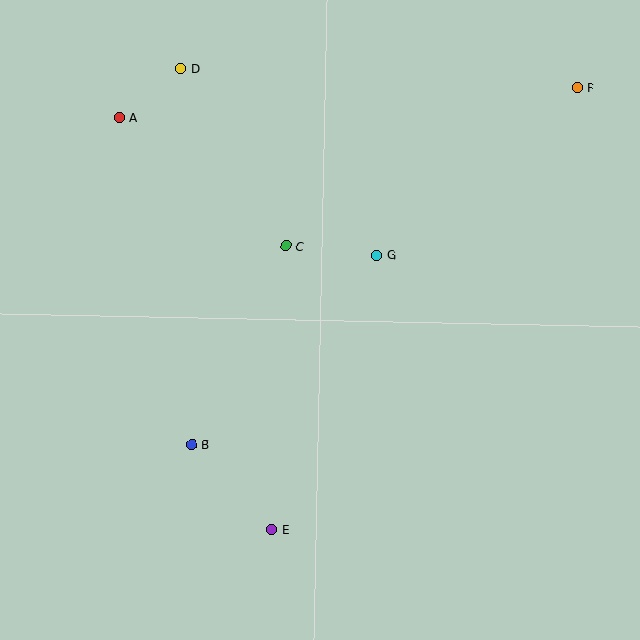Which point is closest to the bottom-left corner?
Point B is closest to the bottom-left corner.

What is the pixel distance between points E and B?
The distance between E and B is 117 pixels.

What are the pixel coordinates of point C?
Point C is at (286, 246).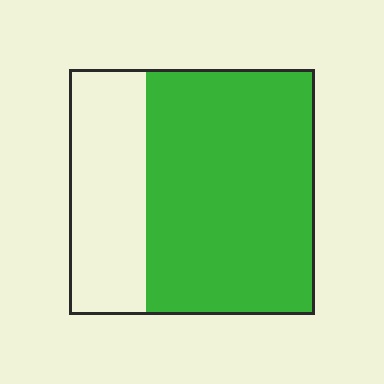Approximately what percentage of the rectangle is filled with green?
Approximately 70%.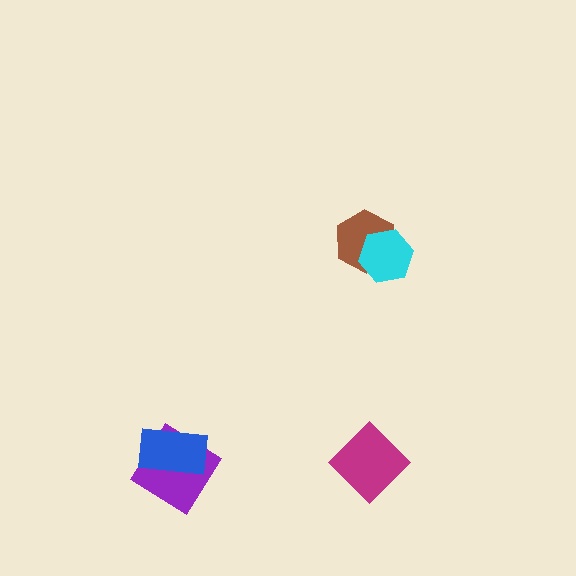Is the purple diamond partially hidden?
Yes, it is partially covered by another shape.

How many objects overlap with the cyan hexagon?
1 object overlaps with the cyan hexagon.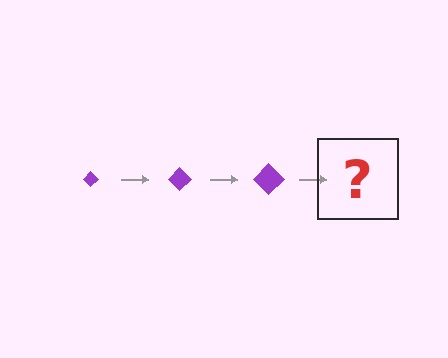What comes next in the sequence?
The next element should be a purple diamond, larger than the previous one.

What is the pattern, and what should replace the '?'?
The pattern is that the diamond gets progressively larger each step. The '?' should be a purple diamond, larger than the previous one.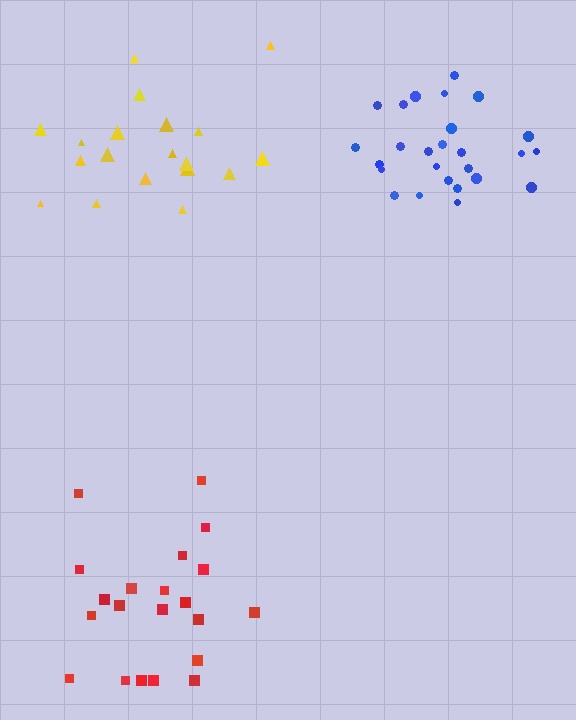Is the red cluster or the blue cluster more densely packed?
Blue.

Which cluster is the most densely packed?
Blue.